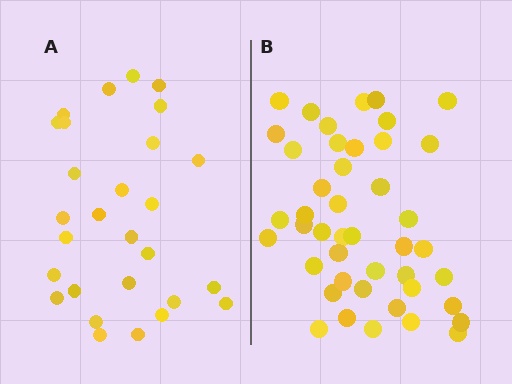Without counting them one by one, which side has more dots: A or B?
Region B (the right region) has more dots.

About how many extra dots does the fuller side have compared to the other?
Region B has approximately 15 more dots than region A.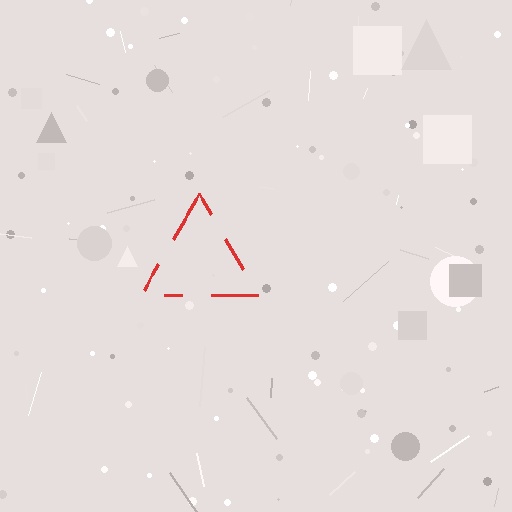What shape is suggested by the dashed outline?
The dashed outline suggests a triangle.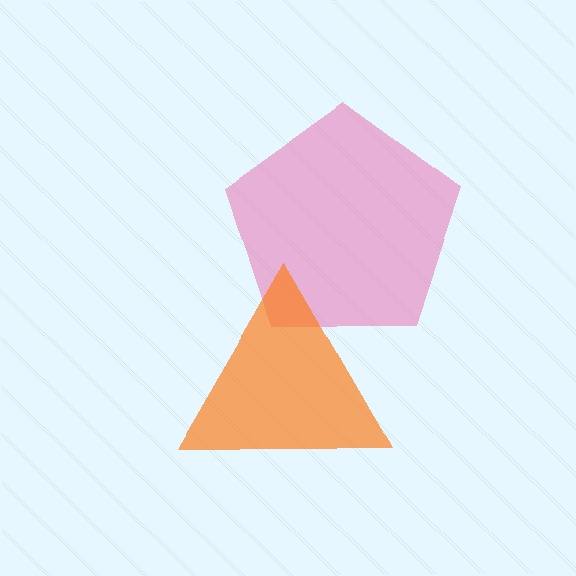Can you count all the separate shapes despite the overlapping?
Yes, there are 2 separate shapes.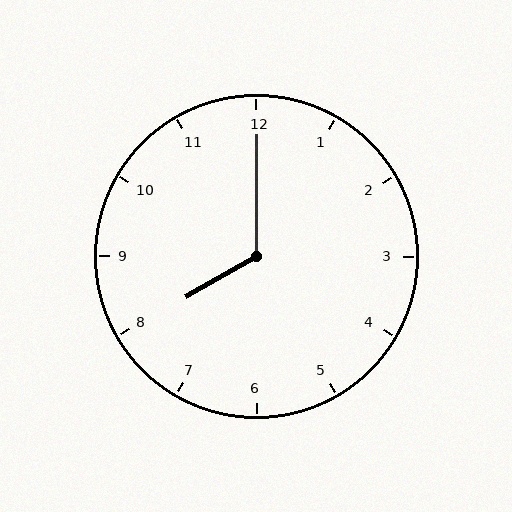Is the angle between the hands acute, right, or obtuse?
It is obtuse.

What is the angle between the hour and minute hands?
Approximately 120 degrees.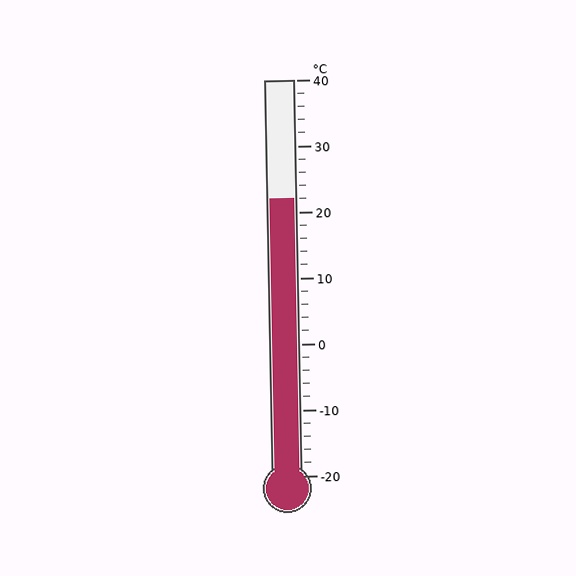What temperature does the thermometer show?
The thermometer shows approximately 22°C.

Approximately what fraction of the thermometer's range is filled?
The thermometer is filled to approximately 70% of its range.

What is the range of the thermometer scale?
The thermometer scale ranges from -20°C to 40°C.